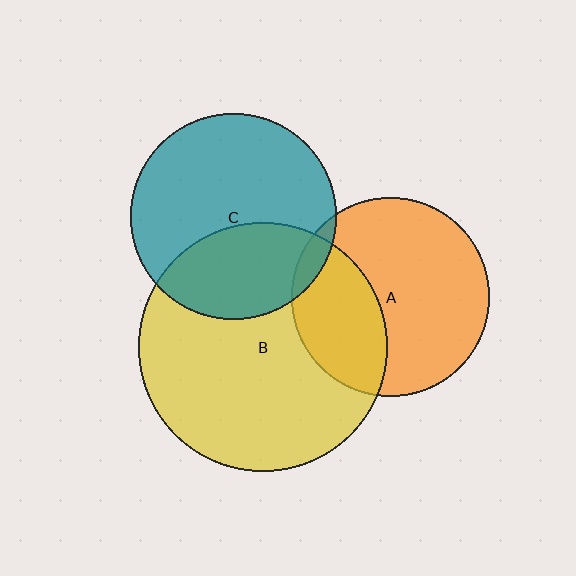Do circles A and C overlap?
Yes.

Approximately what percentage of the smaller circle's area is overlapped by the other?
Approximately 5%.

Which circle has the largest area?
Circle B (yellow).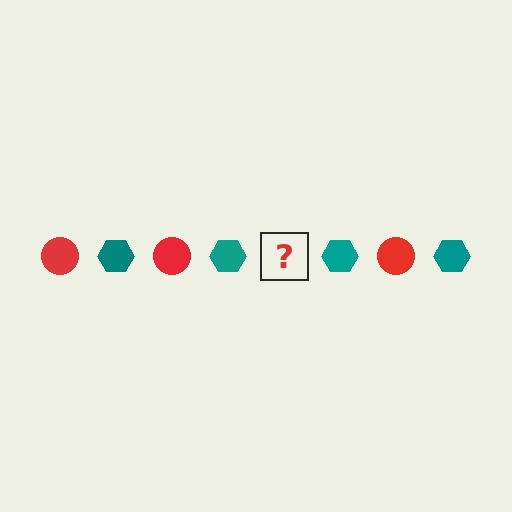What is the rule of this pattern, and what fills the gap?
The rule is that the pattern alternates between red circle and teal hexagon. The gap should be filled with a red circle.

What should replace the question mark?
The question mark should be replaced with a red circle.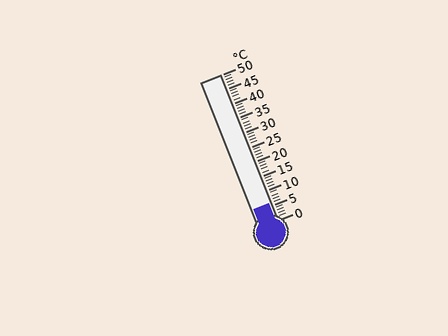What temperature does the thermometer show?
The thermometer shows approximately 6°C.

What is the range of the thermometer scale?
The thermometer scale ranges from 0°C to 50°C.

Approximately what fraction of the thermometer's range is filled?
The thermometer is filled to approximately 10% of its range.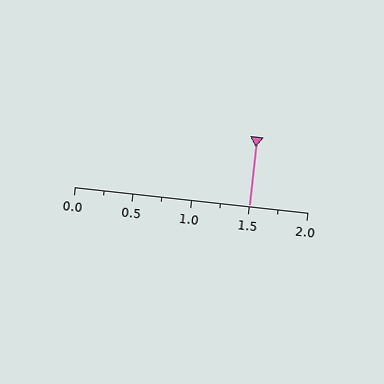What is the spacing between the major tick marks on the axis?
The major ticks are spaced 0.5 apart.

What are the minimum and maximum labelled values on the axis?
The axis runs from 0.0 to 2.0.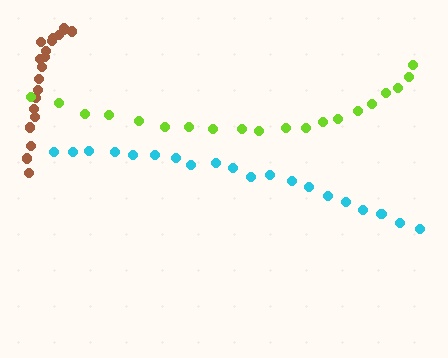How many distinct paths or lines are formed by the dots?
There are 3 distinct paths.